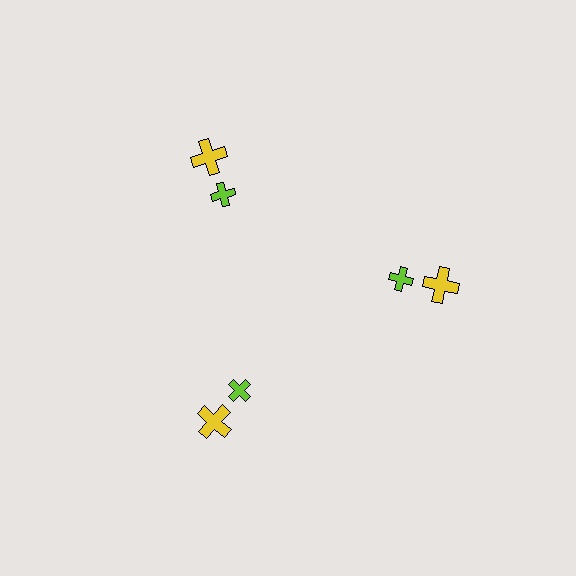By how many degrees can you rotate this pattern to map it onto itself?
The pattern maps onto itself every 120 degrees of rotation.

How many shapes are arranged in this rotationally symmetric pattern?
There are 6 shapes, arranged in 3 groups of 2.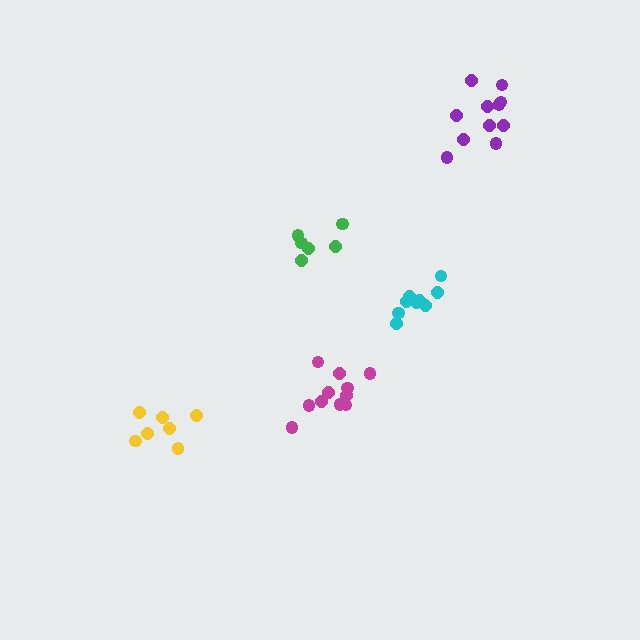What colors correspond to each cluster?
The clusters are colored: cyan, purple, green, yellow, magenta.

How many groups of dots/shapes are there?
There are 5 groups.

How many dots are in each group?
Group 1: 9 dots, Group 2: 11 dots, Group 3: 6 dots, Group 4: 7 dots, Group 5: 12 dots (45 total).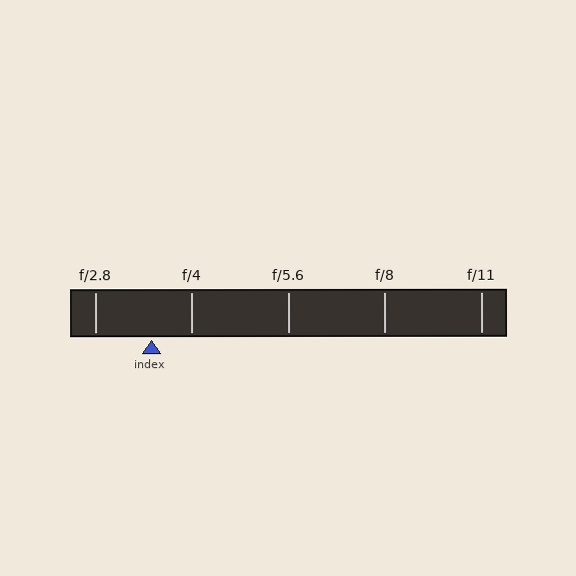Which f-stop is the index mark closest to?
The index mark is closest to f/4.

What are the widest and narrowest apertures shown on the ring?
The widest aperture shown is f/2.8 and the narrowest is f/11.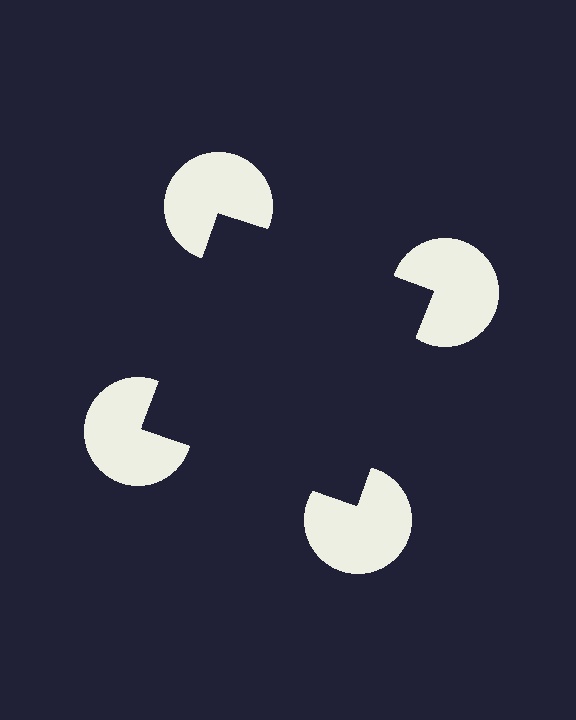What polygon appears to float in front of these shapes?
An illusory square — its edges are inferred from the aligned wedge cuts in the pac-man discs, not physically drawn.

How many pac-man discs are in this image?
There are 4 — one at each vertex of the illusory square.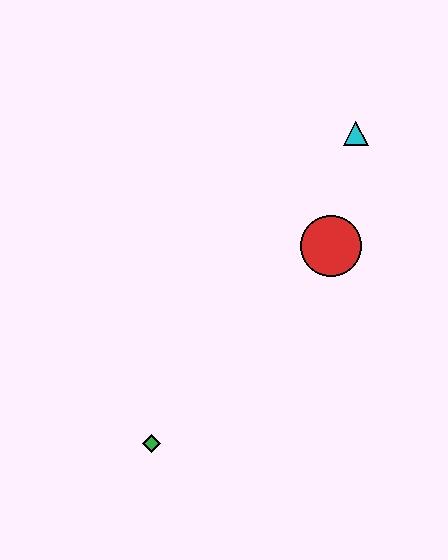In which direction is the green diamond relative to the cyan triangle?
The green diamond is below the cyan triangle.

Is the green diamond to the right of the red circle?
No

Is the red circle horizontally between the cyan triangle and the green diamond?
Yes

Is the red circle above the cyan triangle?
No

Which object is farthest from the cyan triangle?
The green diamond is farthest from the cyan triangle.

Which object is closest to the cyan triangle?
The red circle is closest to the cyan triangle.